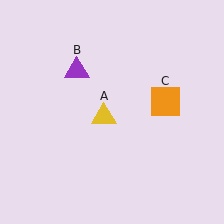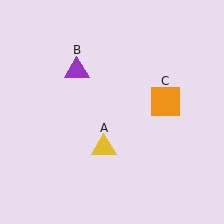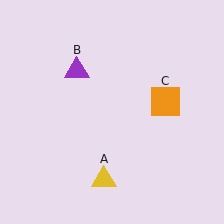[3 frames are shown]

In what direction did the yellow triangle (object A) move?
The yellow triangle (object A) moved down.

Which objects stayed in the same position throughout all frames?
Purple triangle (object B) and orange square (object C) remained stationary.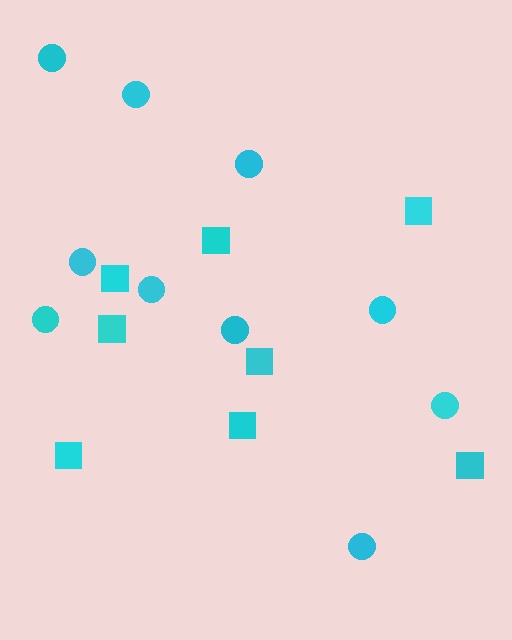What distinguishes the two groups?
There are 2 groups: one group of circles (10) and one group of squares (8).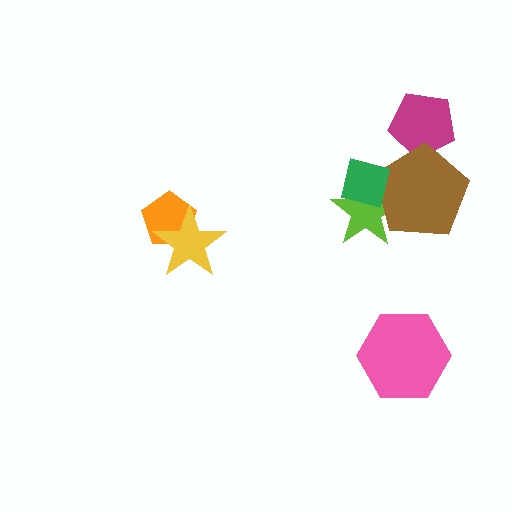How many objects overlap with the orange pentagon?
1 object overlaps with the orange pentagon.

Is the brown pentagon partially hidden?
Yes, it is partially covered by another shape.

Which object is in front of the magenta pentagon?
The brown pentagon is in front of the magenta pentagon.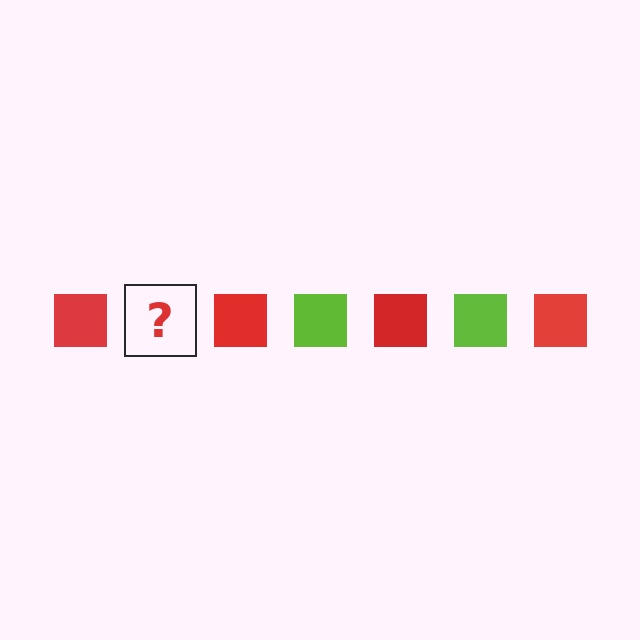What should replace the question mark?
The question mark should be replaced with a lime square.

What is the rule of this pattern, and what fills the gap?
The rule is that the pattern cycles through red, lime squares. The gap should be filled with a lime square.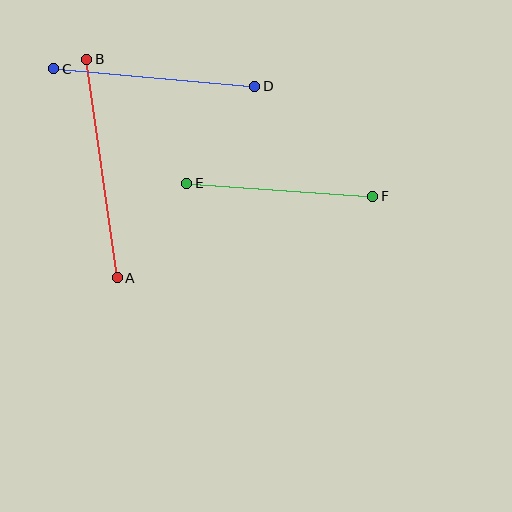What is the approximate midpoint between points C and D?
The midpoint is at approximately (154, 78) pixels.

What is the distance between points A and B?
The distance is approximately 220 pixels.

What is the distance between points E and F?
The distance is approximately 187 pixels.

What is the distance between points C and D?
The distance is approximately 202 pixels.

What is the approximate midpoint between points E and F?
The midpoint is at approximately (280, 190) pixels.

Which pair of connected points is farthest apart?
Points A and B are farthest apart.